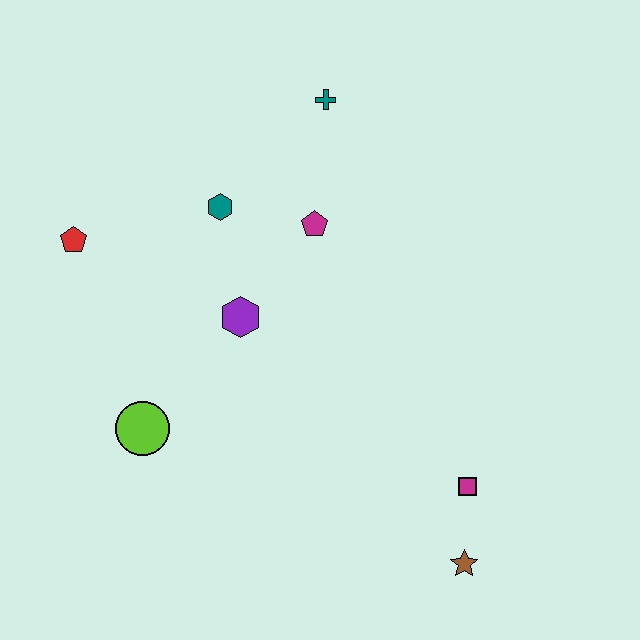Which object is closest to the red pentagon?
The teal hexagon is closest to the red pentagon.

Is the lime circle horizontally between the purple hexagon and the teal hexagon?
No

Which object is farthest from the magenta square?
The red pentagon is farthest from the magenta square.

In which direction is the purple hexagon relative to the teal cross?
The purple hexagon is below the teal cross.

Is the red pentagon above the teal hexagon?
No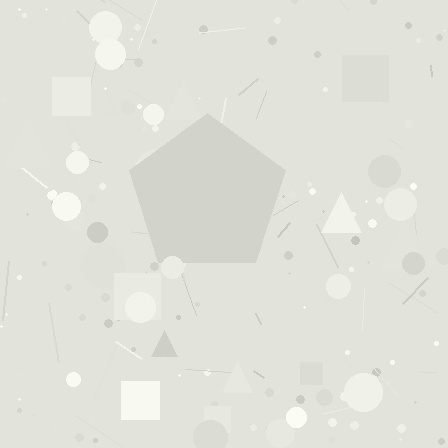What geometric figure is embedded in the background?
A pentagon is embedded in the background.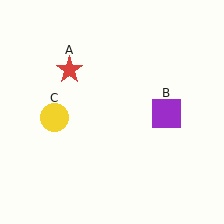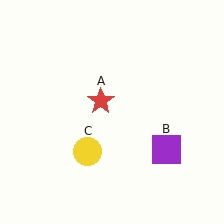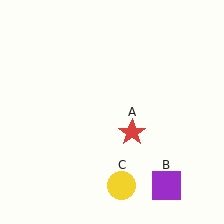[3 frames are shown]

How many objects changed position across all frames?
3 objects changed position: red star (object A), purple square (object B), yellow circle (object C).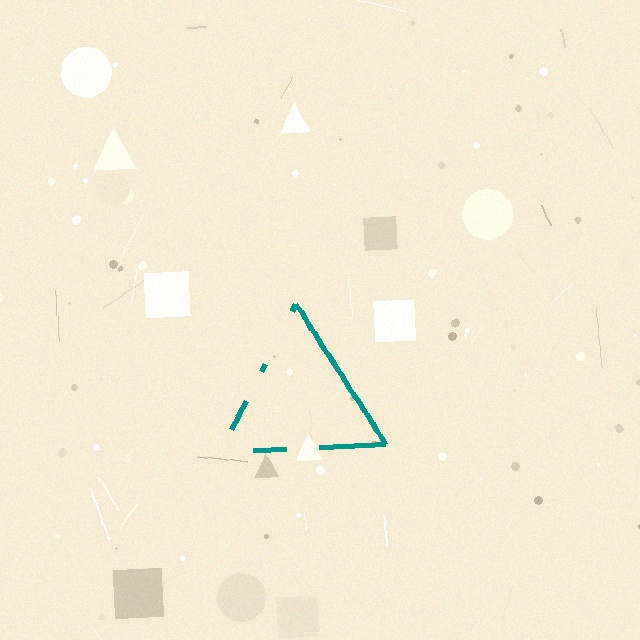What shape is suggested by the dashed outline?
The dashed outline suggests a triangle.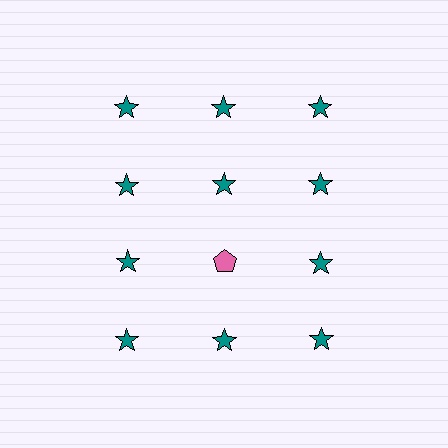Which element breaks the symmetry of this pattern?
The pink pentagon in the third row, second from left column breaks the symmetry. All other shapes are teal stars.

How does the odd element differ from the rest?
It differs in both color (pink instead of teal) and shape (pentagon instead of star).